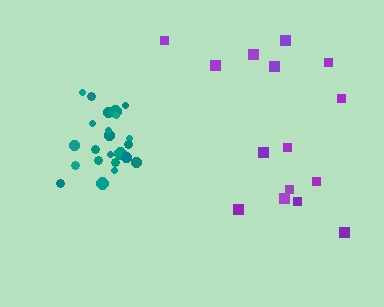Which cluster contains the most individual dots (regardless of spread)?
Teal (23).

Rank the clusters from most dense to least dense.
teal, purple.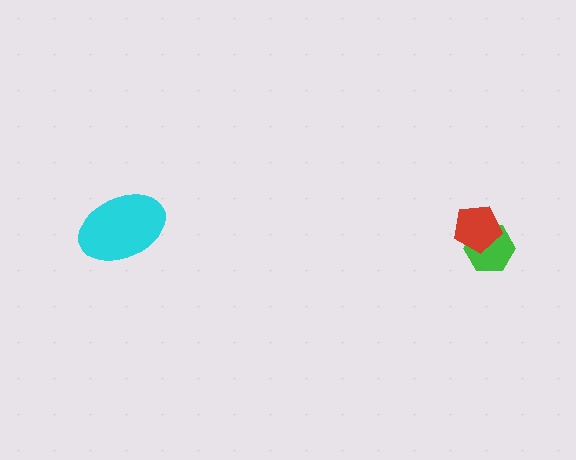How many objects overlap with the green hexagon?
1 object overlaps with the green hexagon.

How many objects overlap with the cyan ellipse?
0 objects overlap with the cyan ellipse.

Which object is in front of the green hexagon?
The red pentagon is in front of the green hexagon.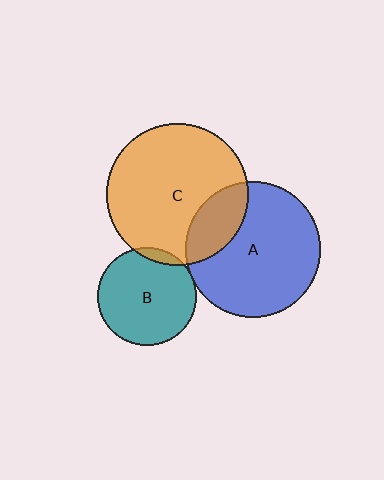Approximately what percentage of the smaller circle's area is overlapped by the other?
Approximately 5%.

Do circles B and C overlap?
Yes.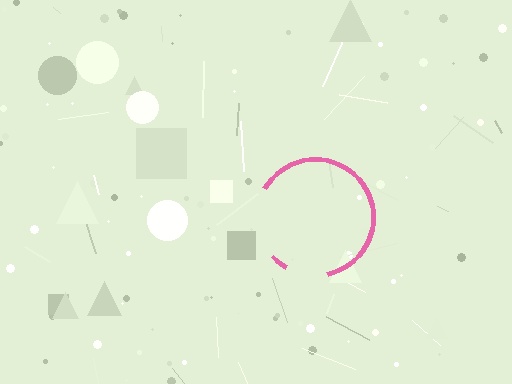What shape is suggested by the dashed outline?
The dashed outline suggests a circle.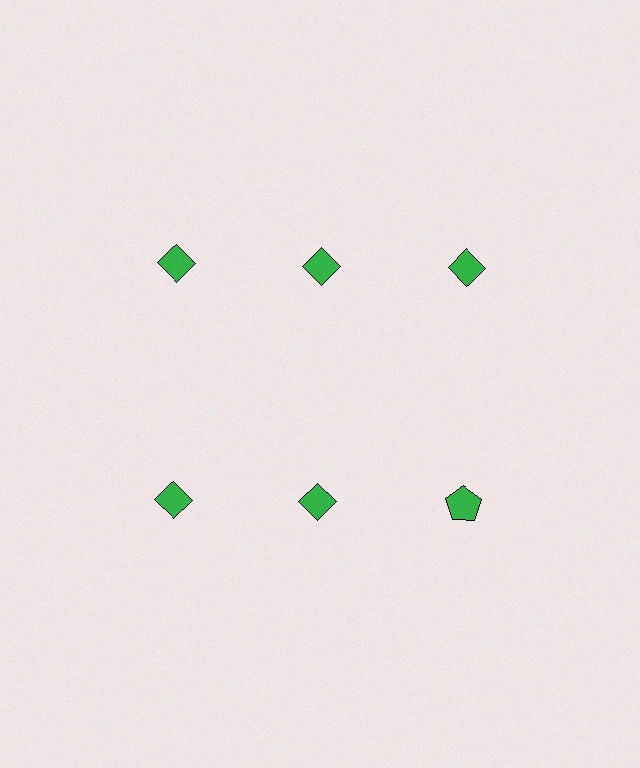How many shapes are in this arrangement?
There are 6 shapes arranged in a grid pattern.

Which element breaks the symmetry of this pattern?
The green pentagon in the second row, center column breaks the symmetry. All other shapes are green diamonds.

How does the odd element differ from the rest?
It has a different shape: pentagon instead of diamond.